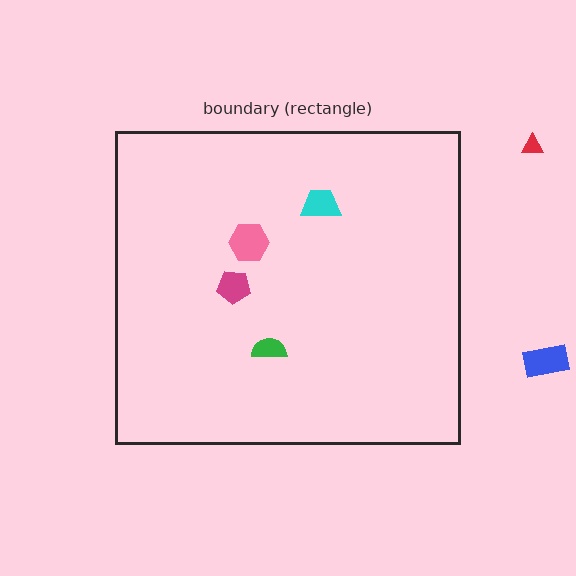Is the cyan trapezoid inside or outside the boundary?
Inside.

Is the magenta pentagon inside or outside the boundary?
Inside.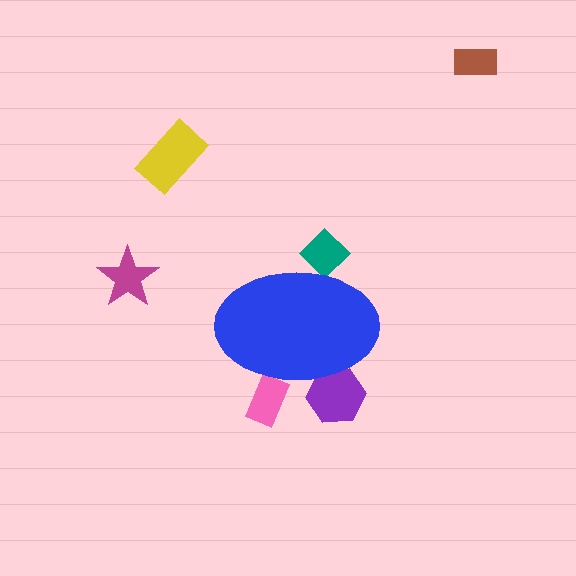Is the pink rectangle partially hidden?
Yes, the pink rectangle is partially hidden behind the blue ellipse.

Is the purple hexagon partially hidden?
Yes, the purple hexagon is partially hidden behind the blue ellipse.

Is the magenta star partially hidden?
No, the magenta star is fully visible.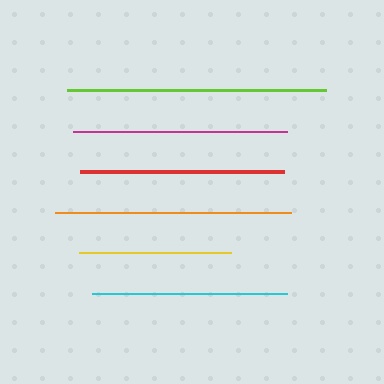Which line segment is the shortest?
The yellow line is the shortest at approximately 152 pixels.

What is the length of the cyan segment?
The cyan segment is approximately 195 pixels long.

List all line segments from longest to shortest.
From longest to shortest: lime, orange, magenta, red, cyan, yellow.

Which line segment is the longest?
The lime line is the longest at approximately 259 pixels.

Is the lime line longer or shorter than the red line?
The lime line is longer than the red line.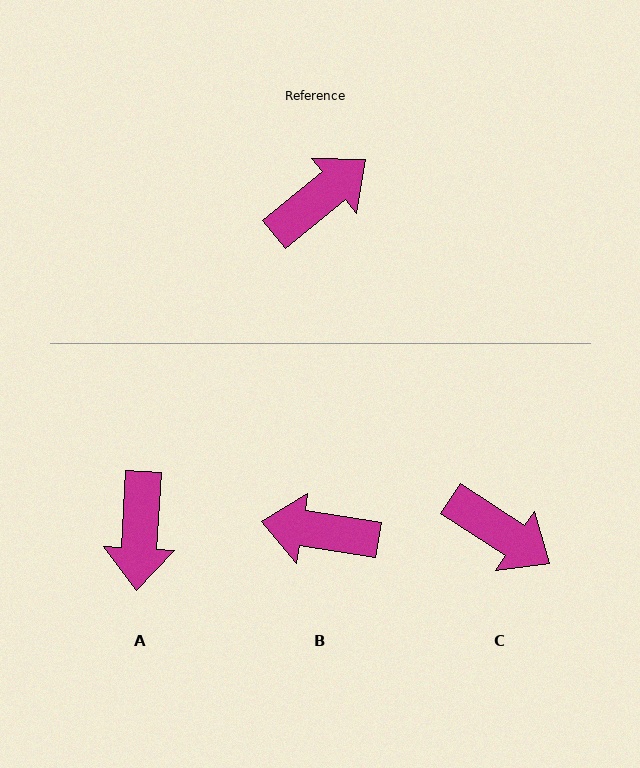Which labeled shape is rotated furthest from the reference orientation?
A, about 133 degrees away.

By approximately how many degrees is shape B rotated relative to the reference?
Approximately 132 degrees counter-clockwise.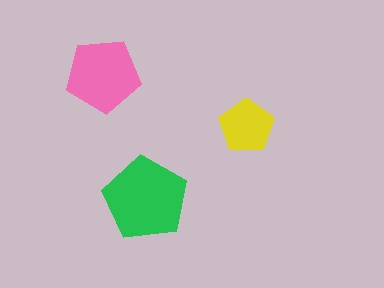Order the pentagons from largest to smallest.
the green one, the pink one, the yellow one.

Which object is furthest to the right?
The yellow pentagon is rightmost.